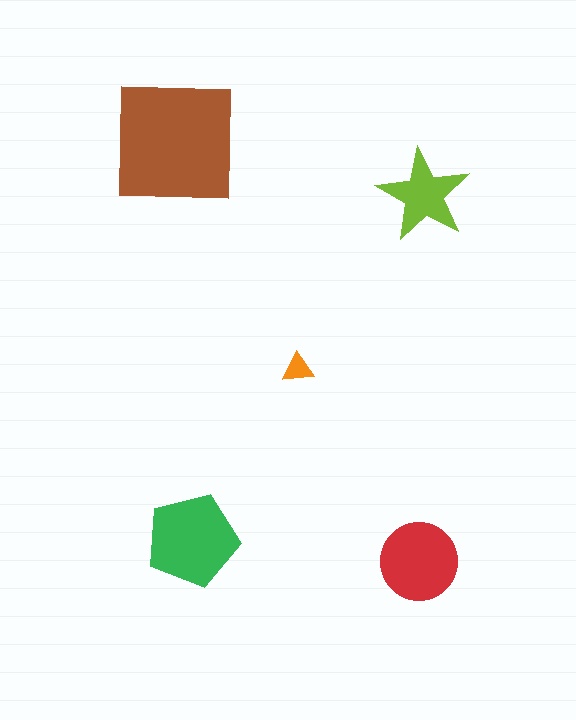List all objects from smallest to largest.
The orange triangle, the lime star, the red circle, the green pentagon, the brown square.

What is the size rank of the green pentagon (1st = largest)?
2nd.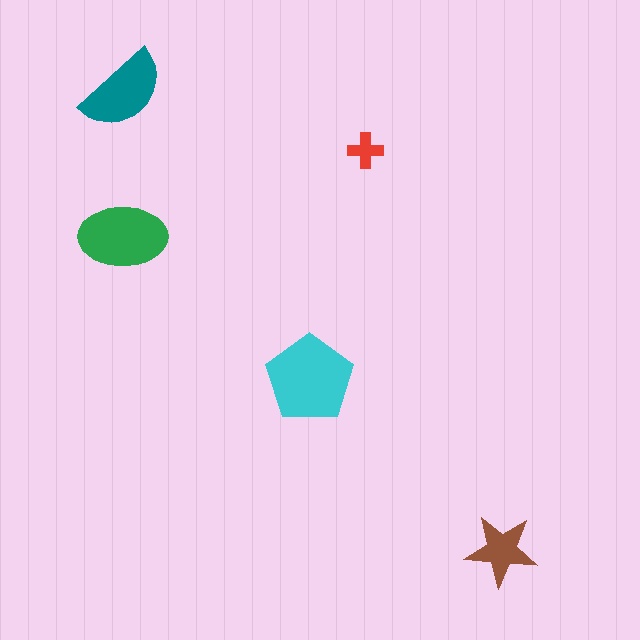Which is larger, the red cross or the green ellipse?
The green ellipse.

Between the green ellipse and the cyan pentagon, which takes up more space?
The cyan pentagon.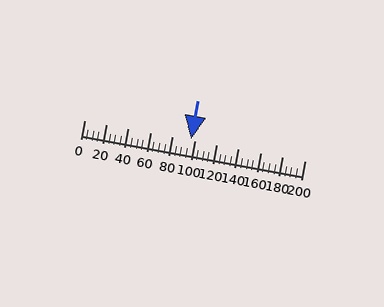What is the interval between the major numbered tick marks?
The major tick marks are spaced 20 units apart.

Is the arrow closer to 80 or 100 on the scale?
The arrow is closer to 100.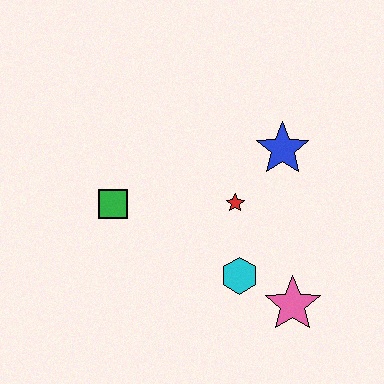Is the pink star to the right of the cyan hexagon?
Yes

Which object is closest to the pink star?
The cyan hexagon is closest to the pink star.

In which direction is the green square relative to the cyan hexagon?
The green square is to the left of the cyan hexagon.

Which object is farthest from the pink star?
The green square is farthest from the pink star.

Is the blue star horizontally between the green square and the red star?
No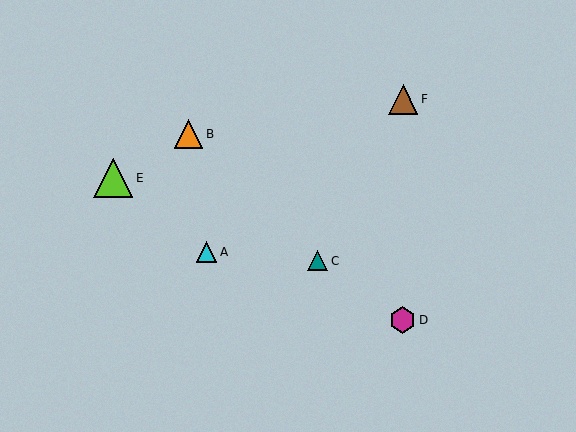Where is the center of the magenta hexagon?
The center of the magenta hexagon is at (402, 320).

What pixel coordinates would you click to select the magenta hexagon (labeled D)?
Click at (402, 320) to select the magenta hexagon D.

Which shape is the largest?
The lime triangle (labeled E) is the largest.